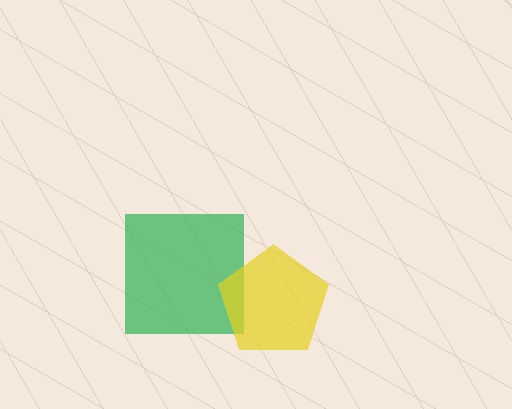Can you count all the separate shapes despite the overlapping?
Yes, there are 2 separate shapes.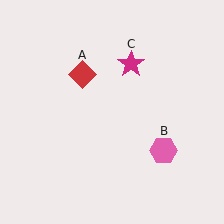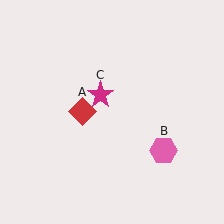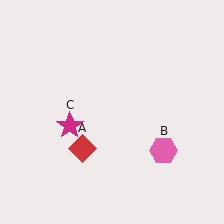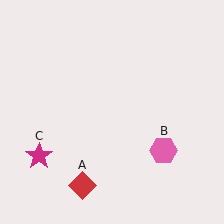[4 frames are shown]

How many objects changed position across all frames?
2 objects changed position: red diamond (object A), magenta star (object C).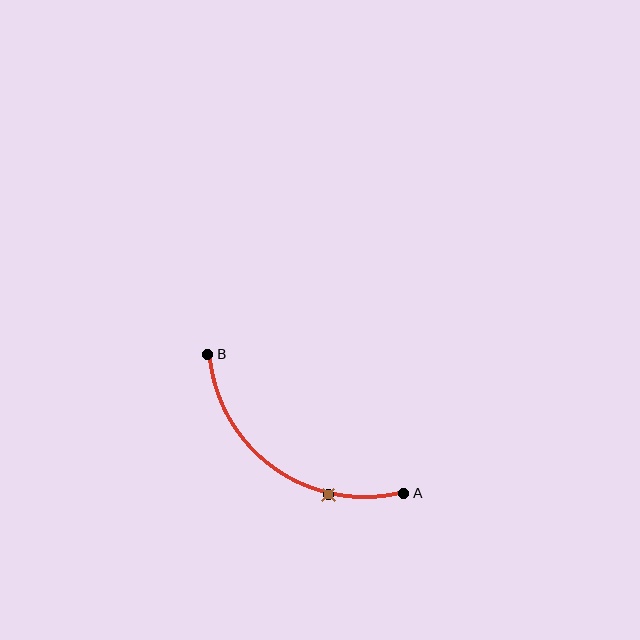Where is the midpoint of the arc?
The arc midpoint is the point on the curve farthest from the straight line joining A and B. It sits below and to the left of that line.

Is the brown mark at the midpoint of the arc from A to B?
No. The brown mark lies on the arc but is closer to endpoint A. The arc midpoint would be at the point on the curve equidistant along the arc from both A and B.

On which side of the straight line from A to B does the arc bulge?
The arc bulges below and to the left of the straight line connecting A and B.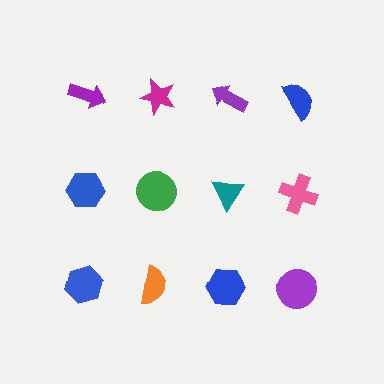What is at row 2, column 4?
A pink cross.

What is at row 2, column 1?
A blue hexagon.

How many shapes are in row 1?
4 shapes.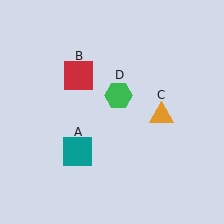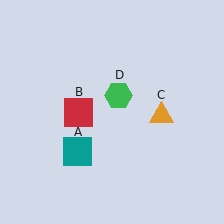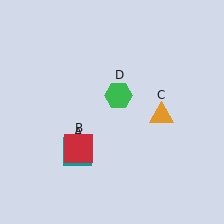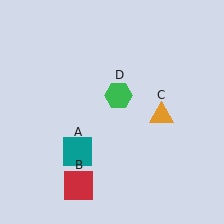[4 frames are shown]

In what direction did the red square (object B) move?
The red square (object B) moved down.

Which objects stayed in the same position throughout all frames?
Teal square (object A) and orange triangle (object C) and green hexagon (object D) remained stationary.